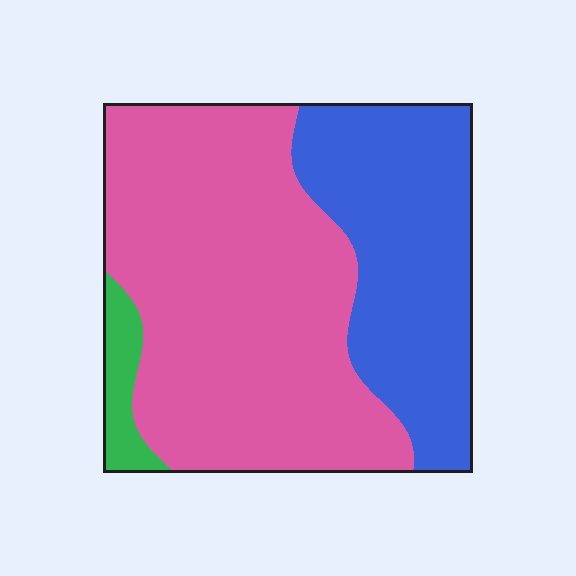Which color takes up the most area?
Pink, at roughly 60%.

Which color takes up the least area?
Green, at roughly 5%.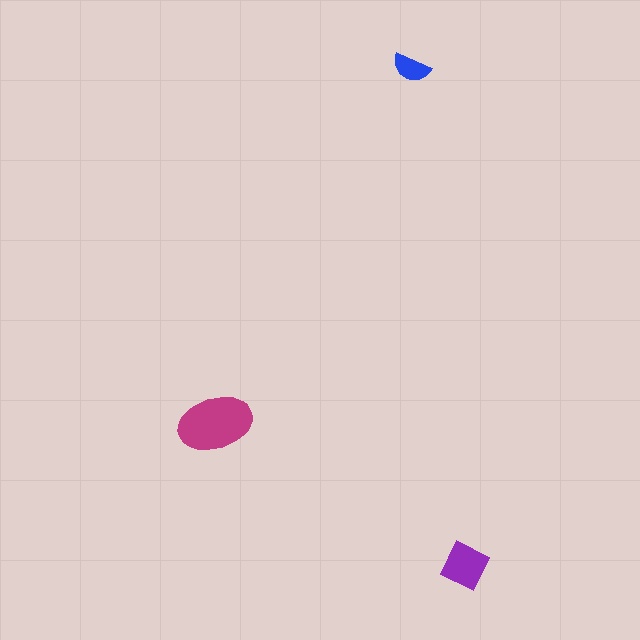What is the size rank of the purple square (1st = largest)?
2nd.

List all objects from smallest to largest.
The blue semicircle, the purple square, the magenta ellipse.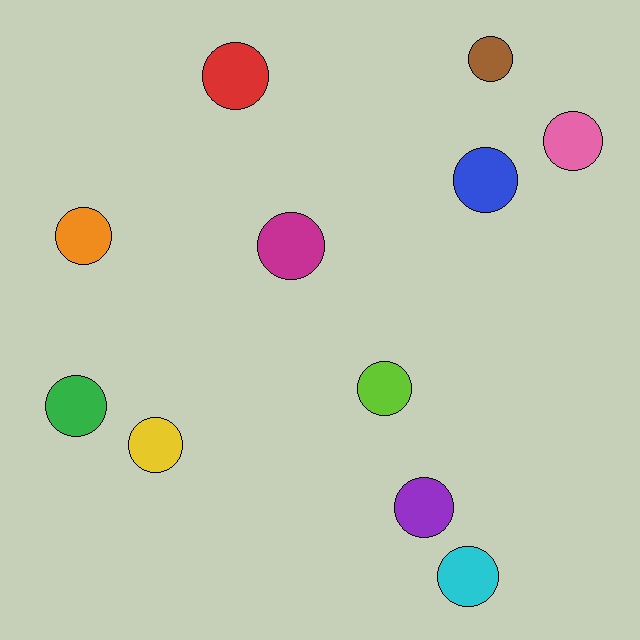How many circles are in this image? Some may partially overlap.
There are 11 circles.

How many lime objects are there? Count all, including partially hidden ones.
There is 1 lime object.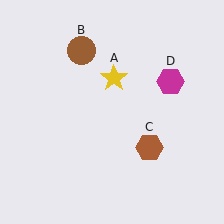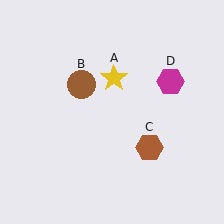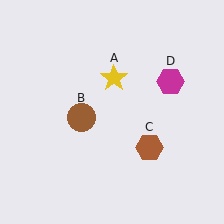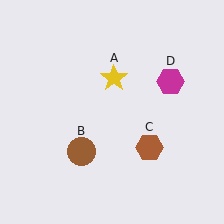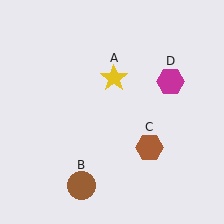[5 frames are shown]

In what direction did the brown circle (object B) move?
The brown circle (object B) moved down.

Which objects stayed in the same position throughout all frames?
Yellow star (object A) and brown hexagon (object C) and magenta hexagon (object D) remained stationary.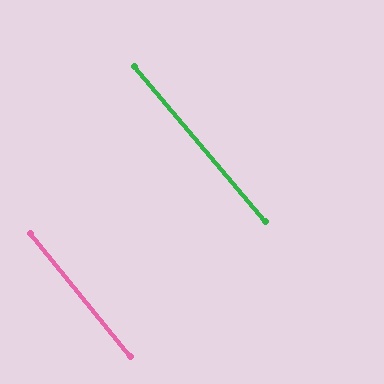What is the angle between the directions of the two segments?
Approximately 1 degree.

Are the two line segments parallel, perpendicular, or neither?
Parallel — their directions differ by only 1.3°.